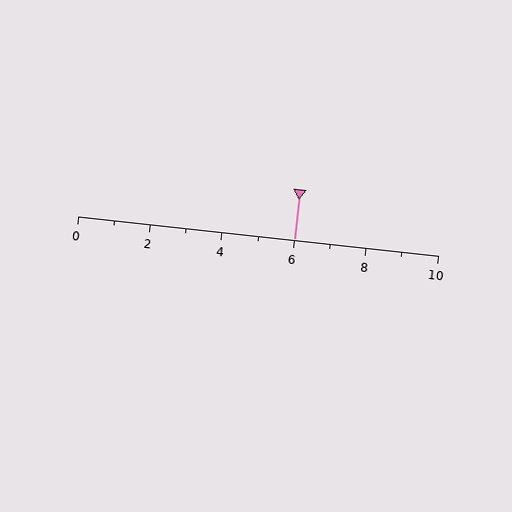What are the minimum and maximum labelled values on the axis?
The axis runs from 0 to 10.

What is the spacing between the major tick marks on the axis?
The major ticks are spaced 2 apart.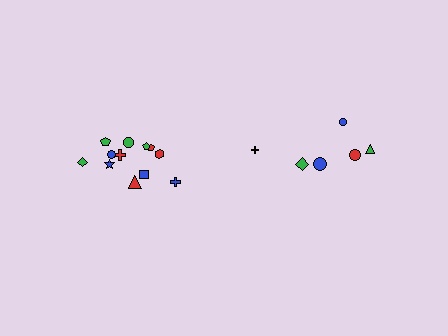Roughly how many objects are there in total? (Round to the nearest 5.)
Roughly 20 objects in total.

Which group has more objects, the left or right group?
The left group.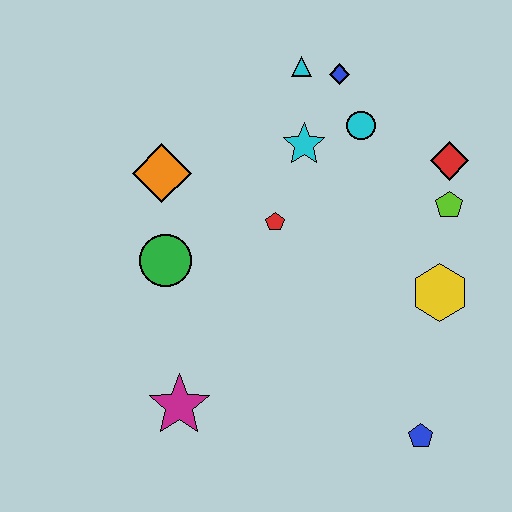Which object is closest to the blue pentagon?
The yellow hexagon is closest to the blue pentagon.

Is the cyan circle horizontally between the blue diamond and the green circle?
No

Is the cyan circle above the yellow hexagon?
Yes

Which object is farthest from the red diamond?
The magenta star is farthest from the red diamond.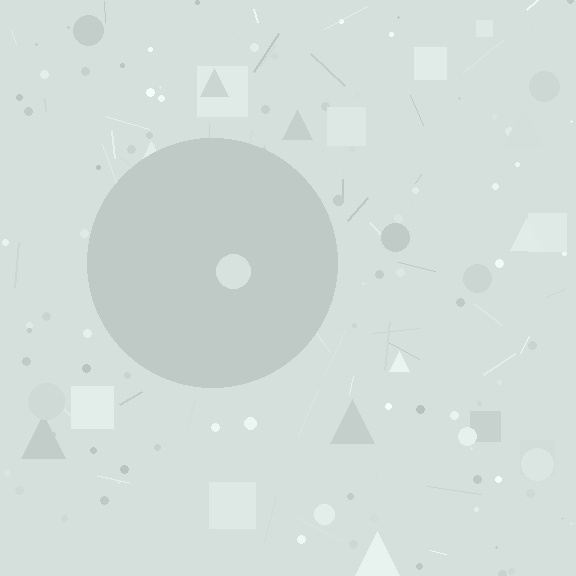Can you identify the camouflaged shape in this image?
The camouflaged shape is a circle.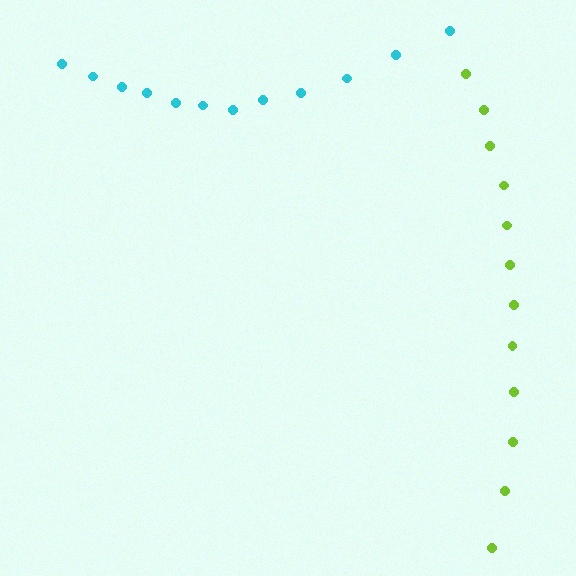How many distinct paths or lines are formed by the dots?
There are 2 distinct paths.